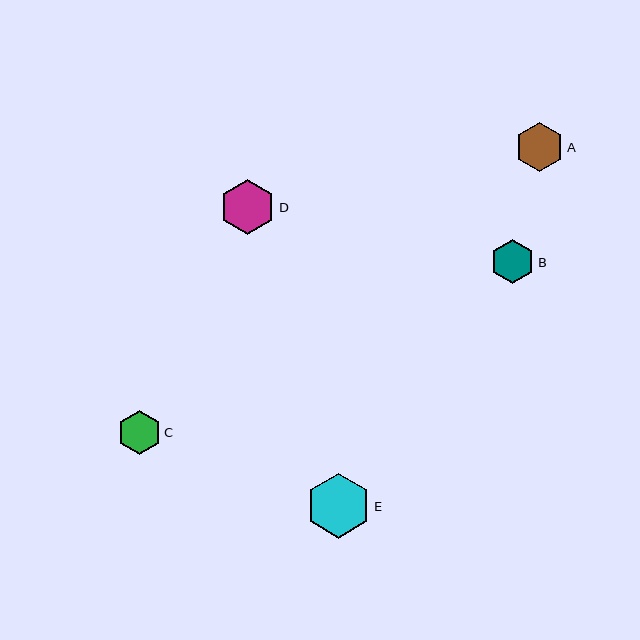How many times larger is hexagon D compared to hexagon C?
Hexagon D is approximately 1.3 times the size of hexagon C.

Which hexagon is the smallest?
Hexagon B is the smallest with a size of approximately 44 pixels.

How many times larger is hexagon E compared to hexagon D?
Hexagon E is approximately 1.2 times the size of hexagon D.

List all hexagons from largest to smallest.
From largest to smallest: E, D, A, C, B.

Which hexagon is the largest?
Hexagon E is the largest with a size of approximately 65 pixels.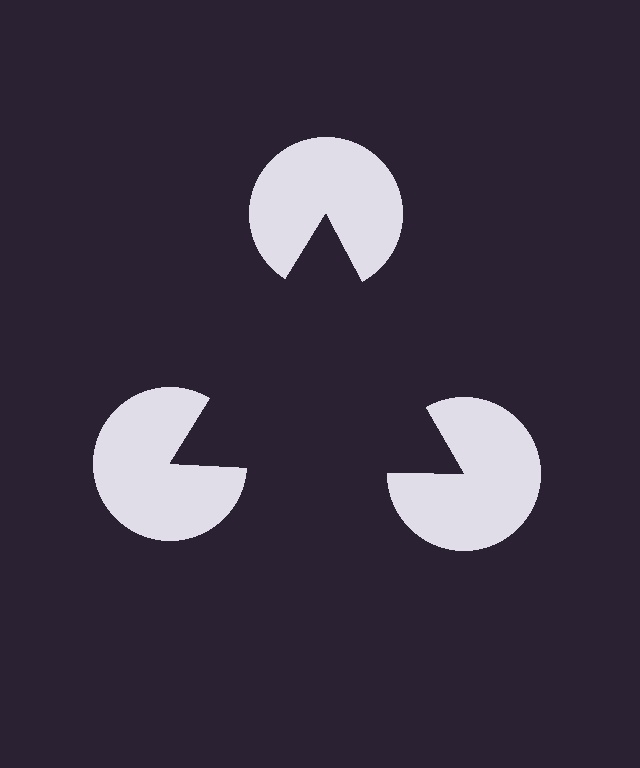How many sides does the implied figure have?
3 sides.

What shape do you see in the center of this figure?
An illusory triangle — its edges are inferred from the aligned wedge cuts in the pac-man discs, not physically drawn.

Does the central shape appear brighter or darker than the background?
It typically appears slightly darker than the background, even though no actual brightness change is drawn.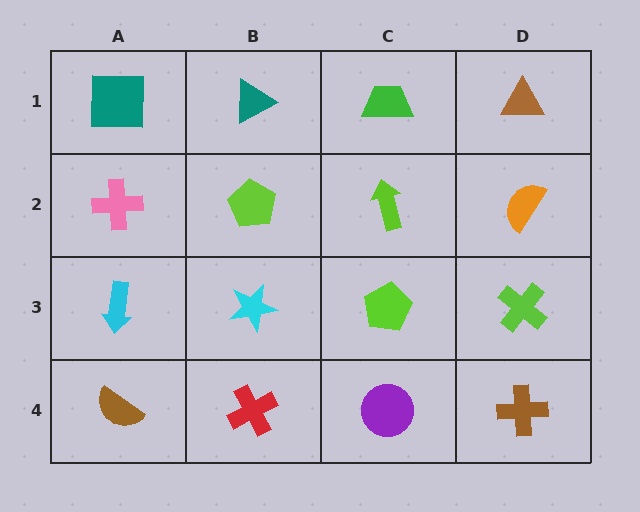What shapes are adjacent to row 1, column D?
An orange semicircle (row 2, column D), a green trapezoid (row 1, column C).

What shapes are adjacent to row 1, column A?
A pink cross (row 2, column A), a teal triangle (row 1, column B).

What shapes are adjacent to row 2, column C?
A green trapezoid (row 1, column C), a lime pentagon (row 3, column C), a lime pentagon (row 2, column B), an orange semicircle (row 2, column D).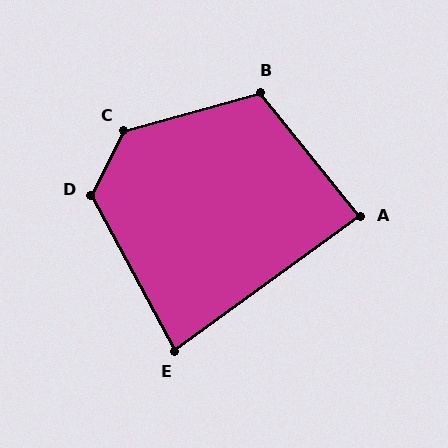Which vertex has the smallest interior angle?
E, at approximately 82 degrees.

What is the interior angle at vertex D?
Approximately 124 degrees (obtuse).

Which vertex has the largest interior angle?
C, at approximately 133 degrees.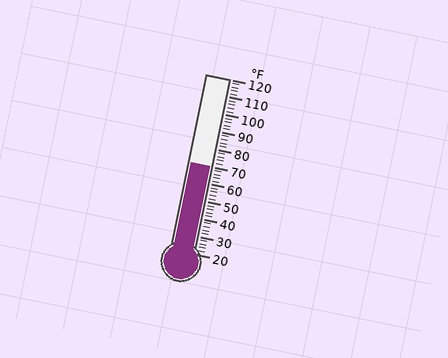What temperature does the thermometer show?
The thermometer shows approximately 70°F.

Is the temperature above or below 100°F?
The temperature is below 100°F.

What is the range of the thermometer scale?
The thermometer scale ranges from 20°F to 120°F.